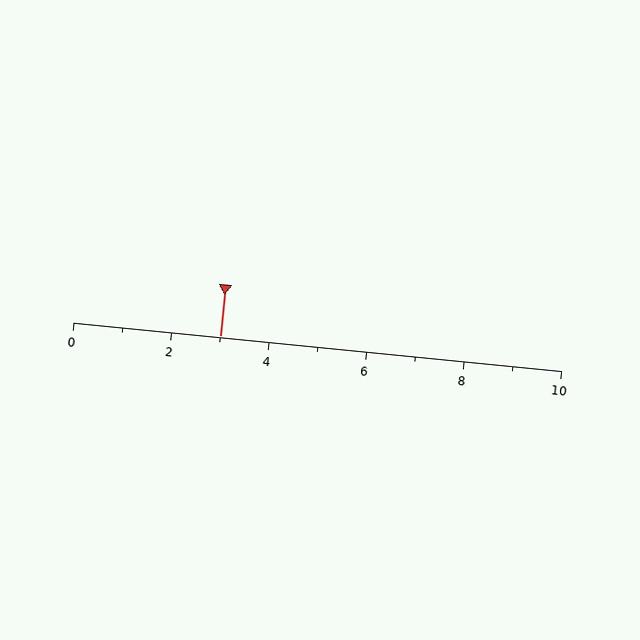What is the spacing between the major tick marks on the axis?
The major ticks are spaced 2 apart.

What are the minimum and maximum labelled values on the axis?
The axis runs from 0 to 10.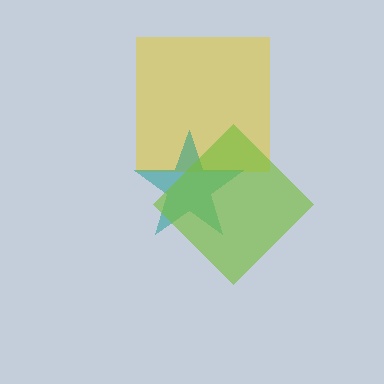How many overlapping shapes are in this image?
There are 3 overlapping shapes in the image.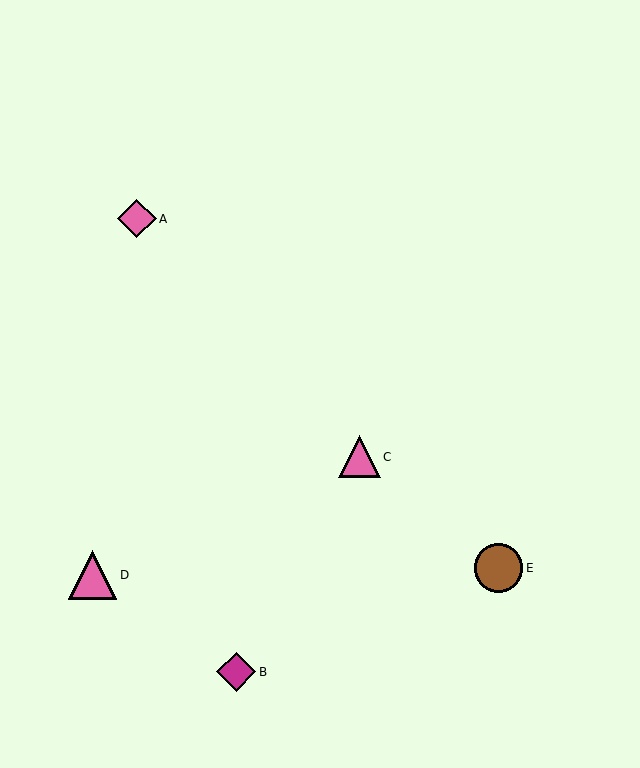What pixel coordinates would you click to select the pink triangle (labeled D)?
Click at (92, 575) to select the pink triangle D.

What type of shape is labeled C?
Shape C is a pink triangle.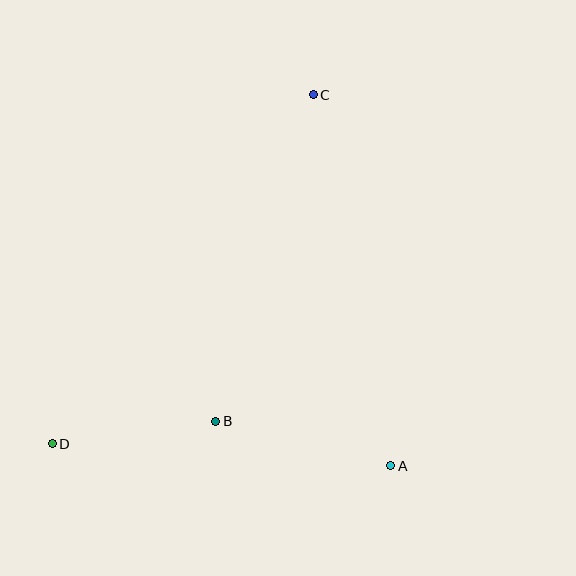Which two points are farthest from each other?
Points C and D are farthest from each other.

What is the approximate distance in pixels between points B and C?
The distance between B and C is approximately 341 pixels.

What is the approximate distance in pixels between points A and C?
The distance between A and C is approximately 379 pixels.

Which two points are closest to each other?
Points B and D are closest to each other.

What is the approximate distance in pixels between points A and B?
The distance between A and B is approximately 180 pixels.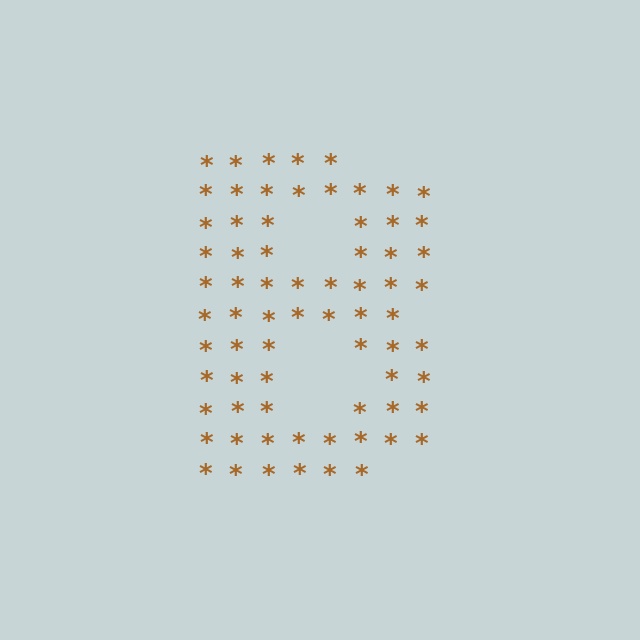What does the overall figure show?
The overall figure shows the letter B.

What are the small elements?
The small elements are asterisks.